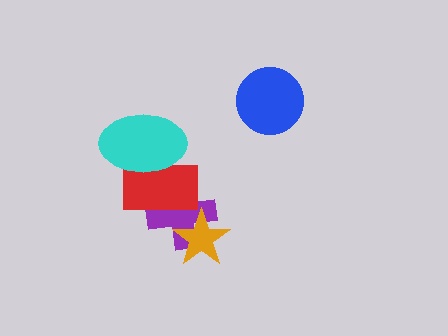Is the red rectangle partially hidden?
Yes, it is partially covered by another shape.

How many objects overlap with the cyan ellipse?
1 object overlaps with the cyan ellipse.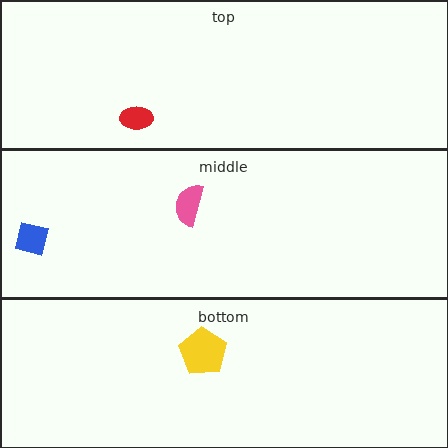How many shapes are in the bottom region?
1.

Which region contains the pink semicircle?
The middle region.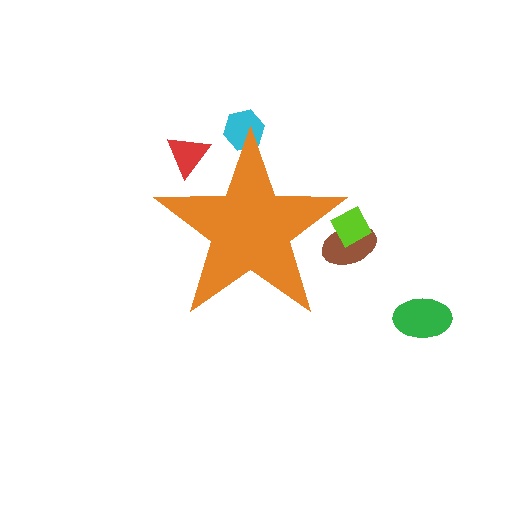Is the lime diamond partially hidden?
Yes, the lime diamond is partially hidden behind the orange star.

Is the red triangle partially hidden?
Yes, the red triangle is partially hidden behind the orange star.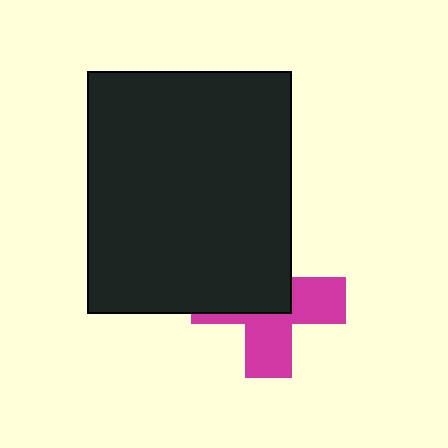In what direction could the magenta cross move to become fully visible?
The magenta cross could move toward the lower-right. That would shift it out from behind the black rectangle entirely.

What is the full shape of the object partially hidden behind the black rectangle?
The partially hidden object is a magenta cross.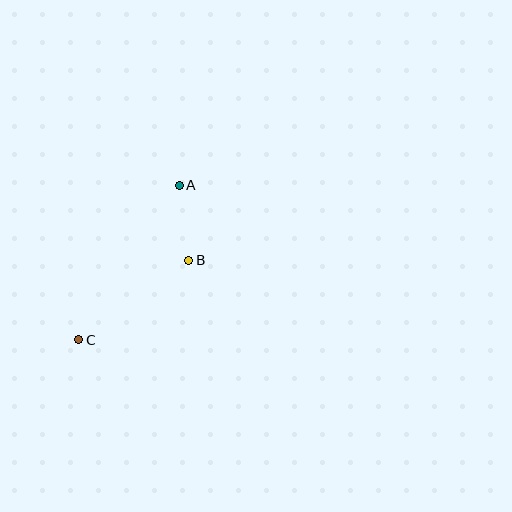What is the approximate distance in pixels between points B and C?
The distance between B and C is approximately 136 pixels.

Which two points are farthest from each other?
Points A and C are farthest from each other.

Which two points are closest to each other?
Points A and B are closest to each other.